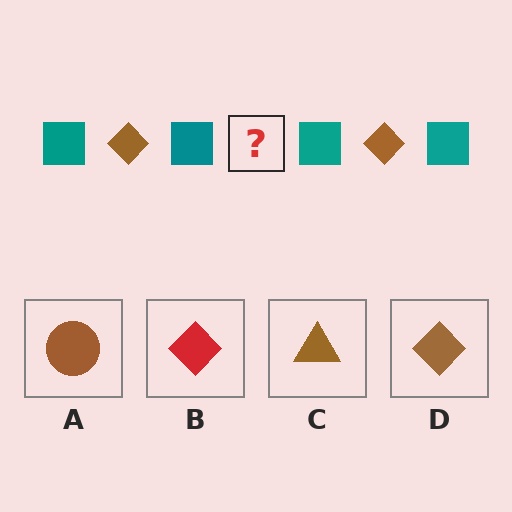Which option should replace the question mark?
Option D.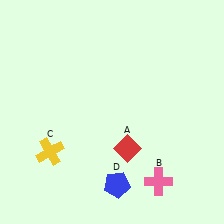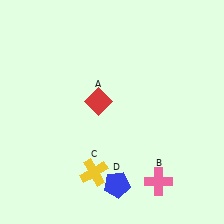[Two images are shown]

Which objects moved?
The objects that moved are: the red diamond (A), the yellow cross (C).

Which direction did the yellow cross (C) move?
The yellow cross (C) moved right.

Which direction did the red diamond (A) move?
The red diamond (A) moved up.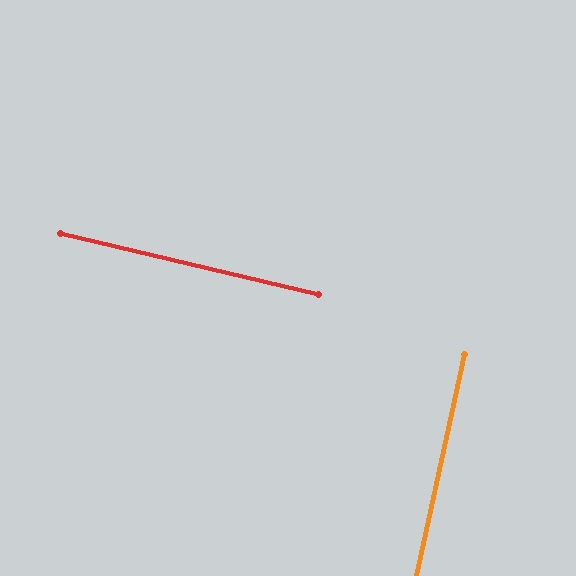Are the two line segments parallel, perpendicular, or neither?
Perpendicular — they meet at approximately 89°.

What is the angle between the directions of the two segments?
Approximately 89 degrees.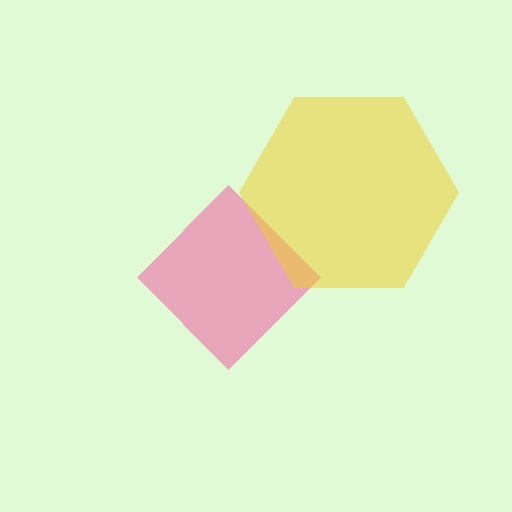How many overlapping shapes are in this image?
There are 2 overlapping shapes in the image.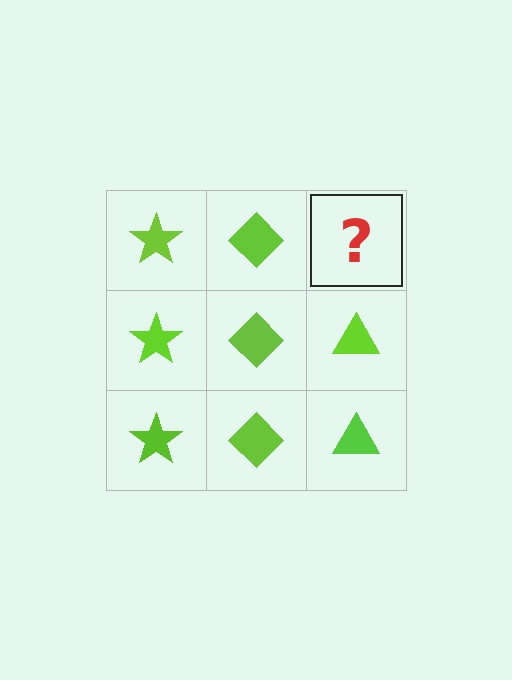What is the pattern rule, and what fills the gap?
The rule is that each column has a consistent shape. The gap should be filled with a lime triangle.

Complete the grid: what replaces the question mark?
The question mark should be replaced with a lime triangle.